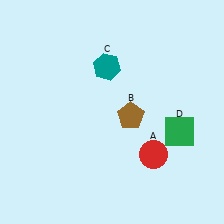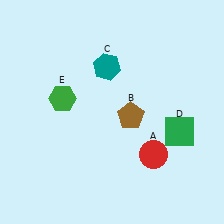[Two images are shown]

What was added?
A green hexagon (E) was added in Image 2.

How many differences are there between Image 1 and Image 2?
There is 1 difference between the two images.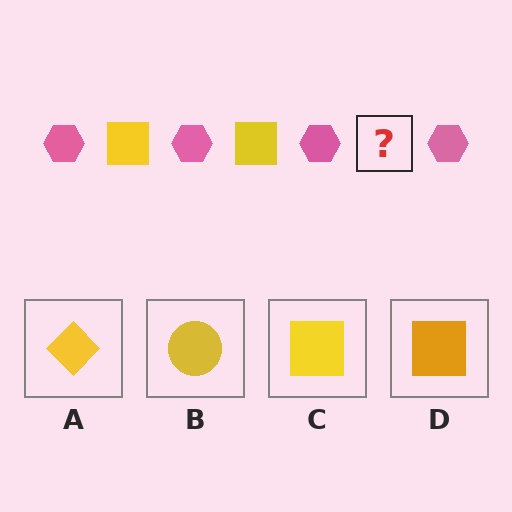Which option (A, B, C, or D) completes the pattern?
C.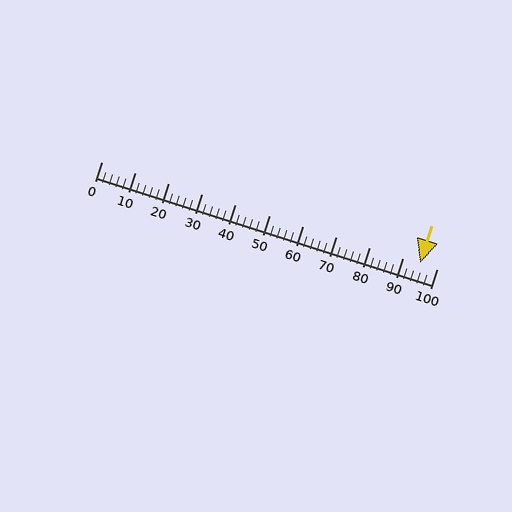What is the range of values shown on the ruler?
The ruler shows values from 0 to 100.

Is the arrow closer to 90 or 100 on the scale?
The arrow is closer to 100.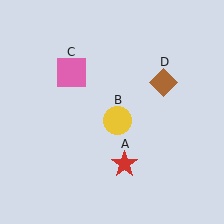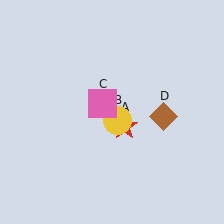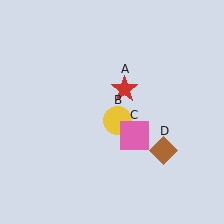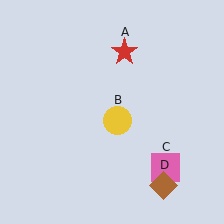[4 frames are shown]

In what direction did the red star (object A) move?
The red star (object A) moved up.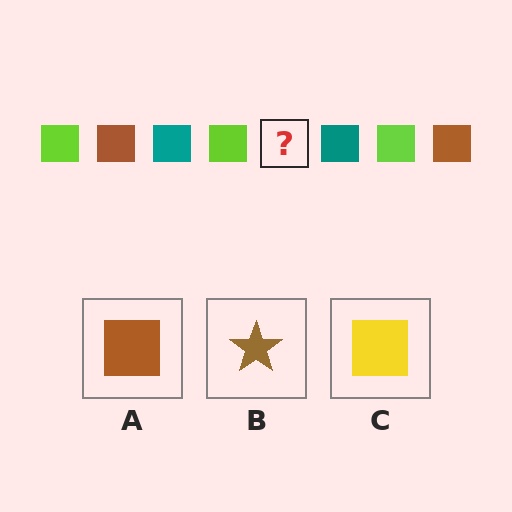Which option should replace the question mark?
Option A.